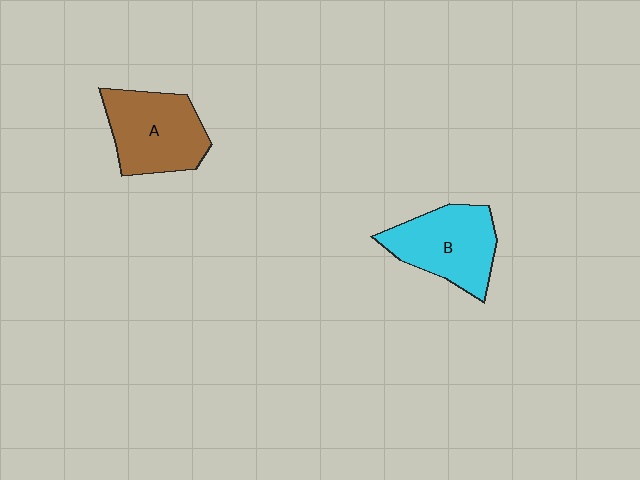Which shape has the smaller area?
Shape B (cyan).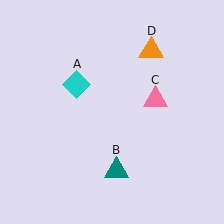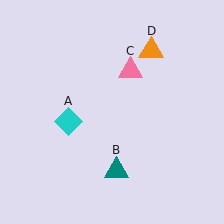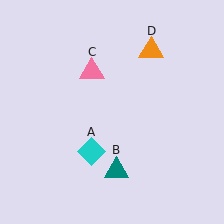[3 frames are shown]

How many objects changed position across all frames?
2 objects changed position: cyan diamond (object A), pink triangle (object C).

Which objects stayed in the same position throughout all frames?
Teal triangle (object B) and orange triangle (object D) remained stationary.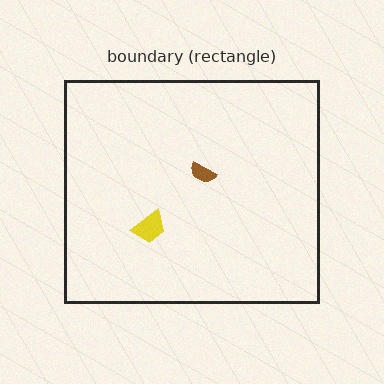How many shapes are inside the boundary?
2 inside, 0 outside.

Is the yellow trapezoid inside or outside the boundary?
Inside.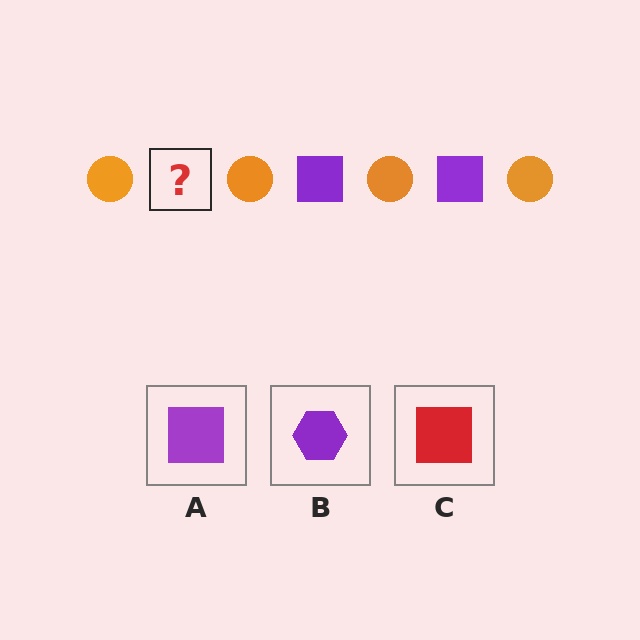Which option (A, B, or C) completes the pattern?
A.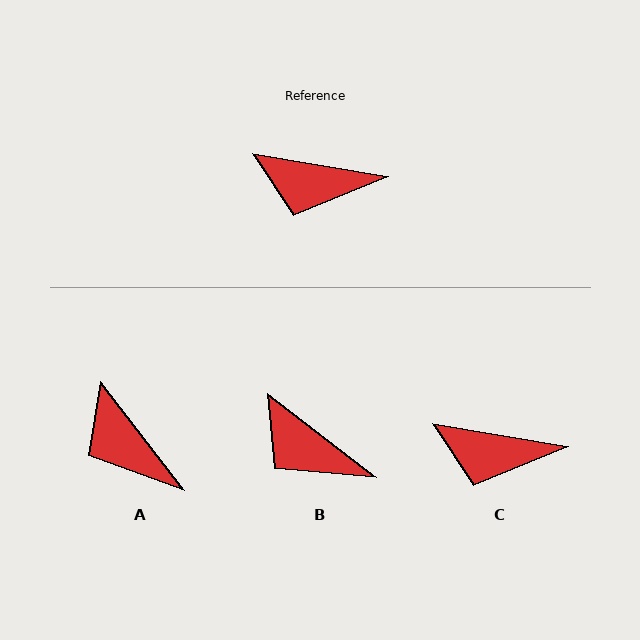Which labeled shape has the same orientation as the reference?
C.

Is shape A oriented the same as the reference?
No, it is off by about 43 degrees.